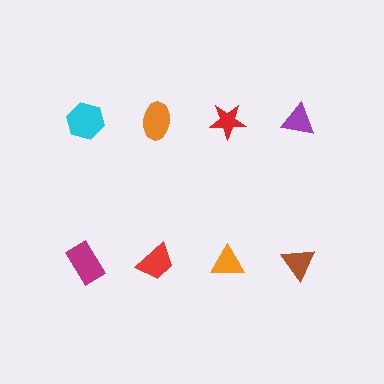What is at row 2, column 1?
A magenta rectangle.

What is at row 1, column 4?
A purple triangle.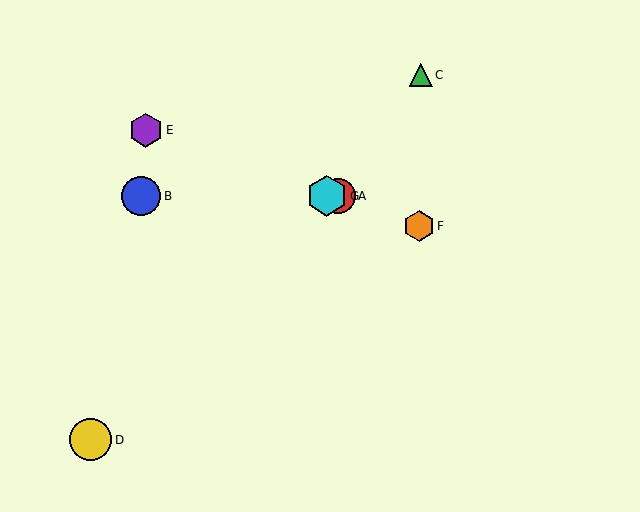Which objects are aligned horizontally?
Objects A, B, G are aligned horizontally.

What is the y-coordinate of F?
Object F is at y≈226.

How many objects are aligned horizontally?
3 objects (A, B, G) are aligned horizontally.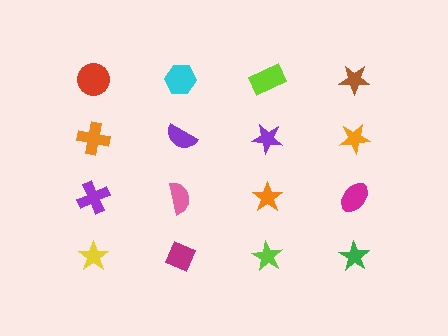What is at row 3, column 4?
A magenta ellipse.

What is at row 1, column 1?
A red circle.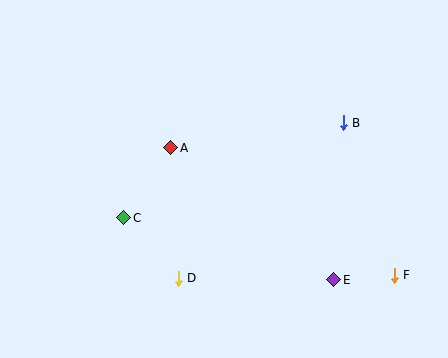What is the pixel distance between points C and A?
The distance between C and A is 84 pixels.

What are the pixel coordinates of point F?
Point F is at (394, 275).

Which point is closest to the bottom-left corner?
Point C is closest to the bottom-left corner.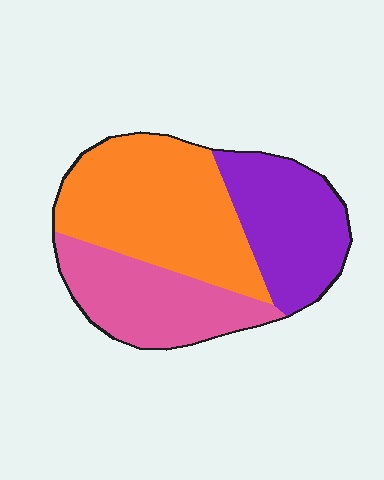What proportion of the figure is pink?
Pink takes up between a quarter and a half of the figure.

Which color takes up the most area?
Orange, at roughly 45%.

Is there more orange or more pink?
Orange.